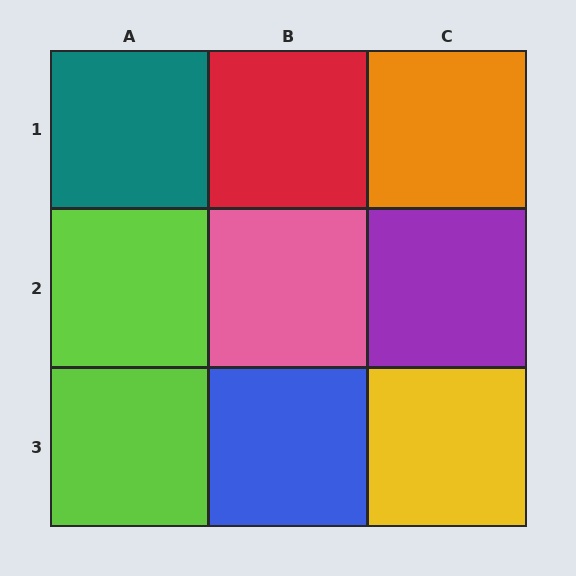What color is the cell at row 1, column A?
Teal.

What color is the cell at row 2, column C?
Purple.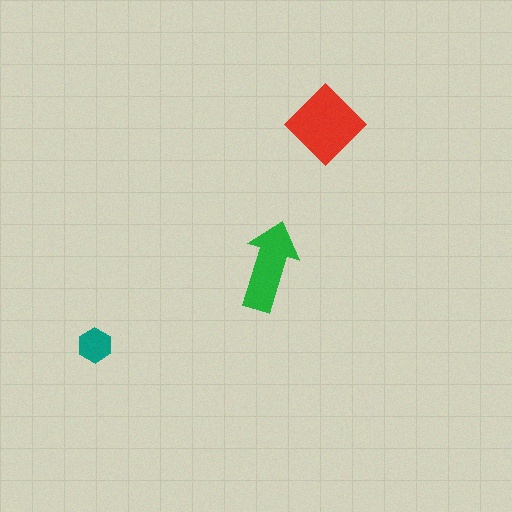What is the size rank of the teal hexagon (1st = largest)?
3rd.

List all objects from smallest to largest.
The teal hexagon, the green arrow, the red diamond.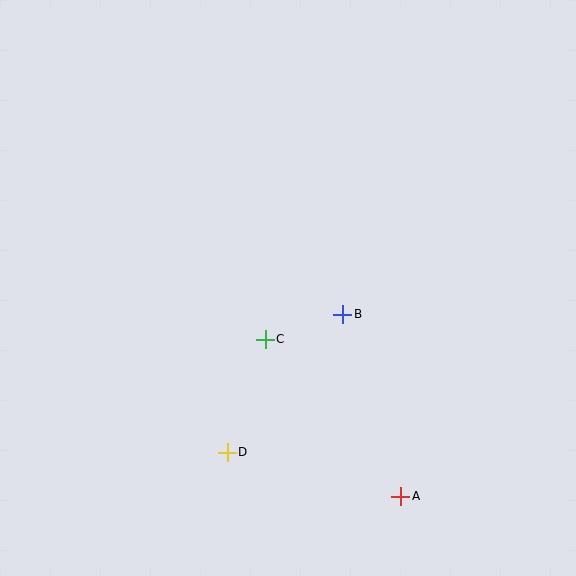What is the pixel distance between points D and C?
The distance between D and C is 120 pixels.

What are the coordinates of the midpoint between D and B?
The midpoint between D and B is at (285, 383).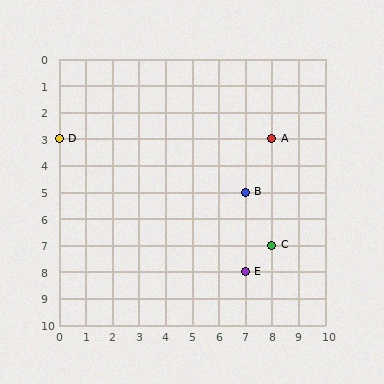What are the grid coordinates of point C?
Point C is at grid coordinates (8, 7).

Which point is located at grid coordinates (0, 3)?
Point D is at (0, 3).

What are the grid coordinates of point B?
Point B is at grid coordinates (7, 5).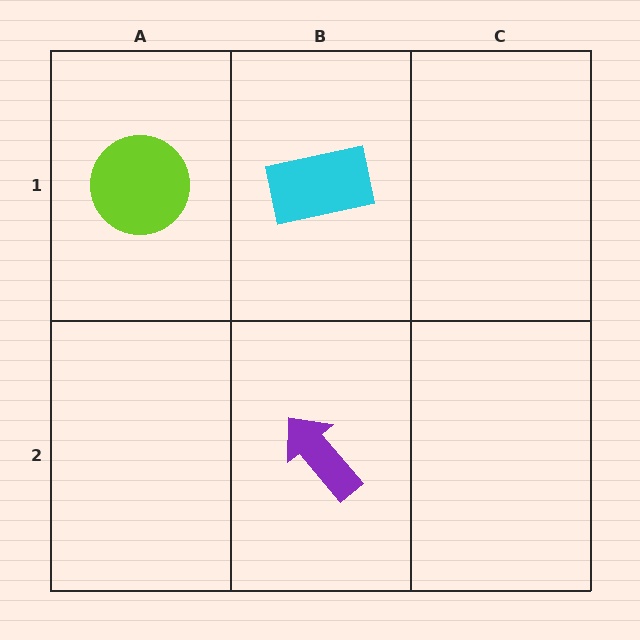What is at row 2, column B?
A purple arrow.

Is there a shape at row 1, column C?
No, that cell is empty.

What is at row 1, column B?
A cyan rectangle.